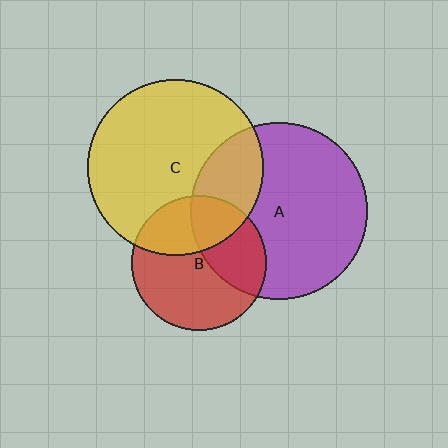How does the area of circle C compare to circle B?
Approximately 1.7 times.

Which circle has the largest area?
Circle A (purple).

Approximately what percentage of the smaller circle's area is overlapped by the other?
Approximately 30%.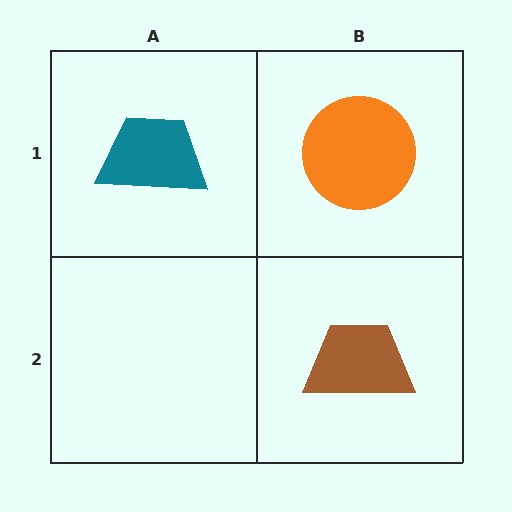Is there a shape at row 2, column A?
No, that cell is empty.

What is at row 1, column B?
An orange circle.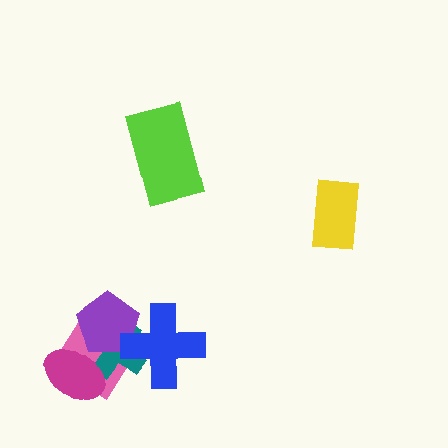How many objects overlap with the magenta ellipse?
2 objects overlap with the magenta ellipse.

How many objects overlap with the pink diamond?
4 objects overlap with the pink diamond.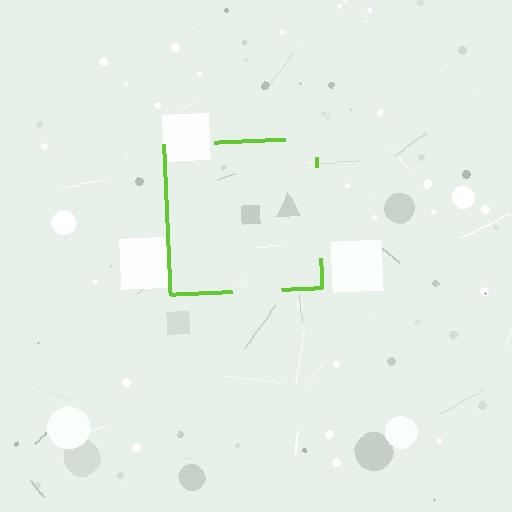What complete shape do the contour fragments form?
The contour fragments form a square.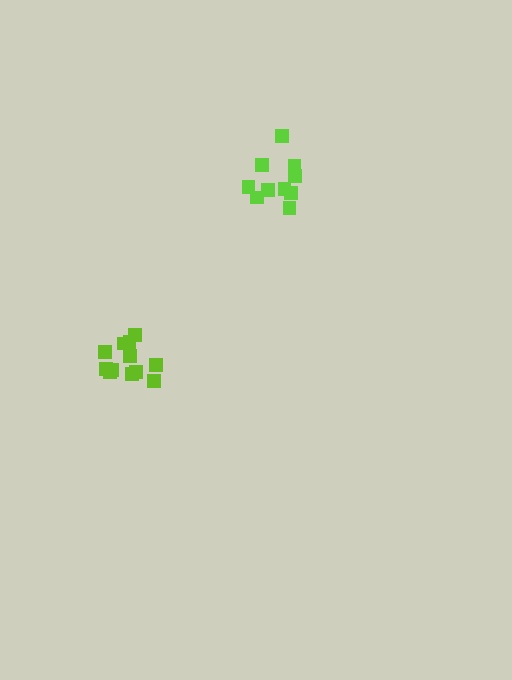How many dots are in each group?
Group 1: 10 dots, Group 2: 12 dots (22 total).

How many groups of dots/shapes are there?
There are 2 groups.